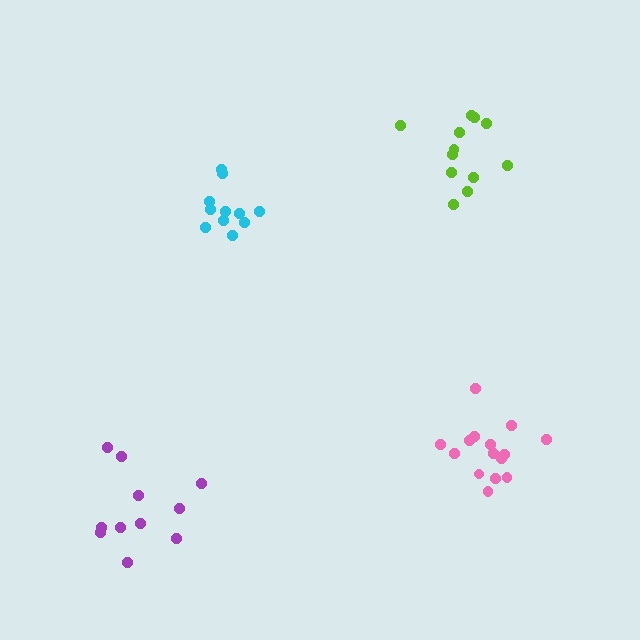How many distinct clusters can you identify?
There are 4 distinct clusters.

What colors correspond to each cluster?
The clusters are colored: cyan, lime, pink, purple.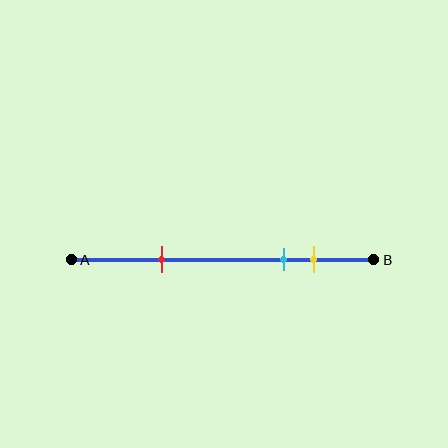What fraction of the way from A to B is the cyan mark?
The cyan mark is approximately 70% (0.7) of the way from A to B.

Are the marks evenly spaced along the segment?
No, the marks are not evenly spaced.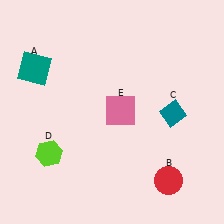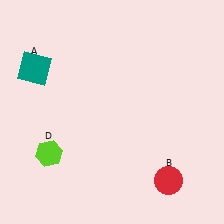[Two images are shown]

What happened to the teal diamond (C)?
The teal diamond (C) was removed in Image 2. It was in the bottom-right area of Image 1.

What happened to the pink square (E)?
The pink square (E) was removed in Image 2. It was in the top-right area of Image 1.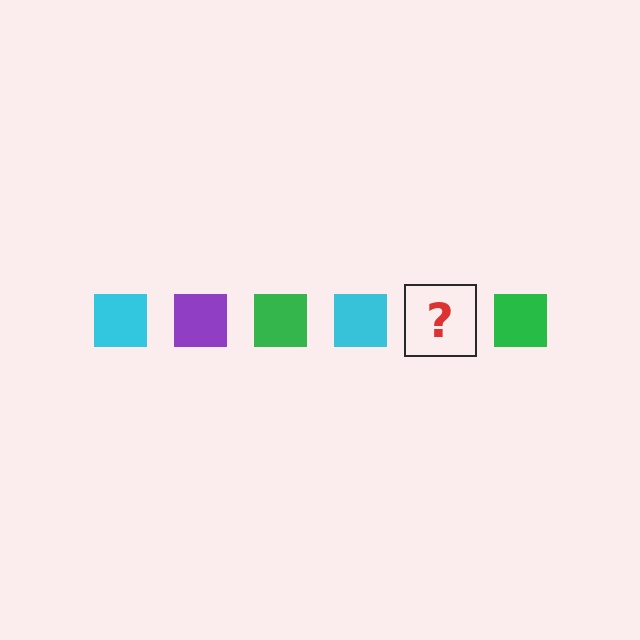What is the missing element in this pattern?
The missing element is a purple square.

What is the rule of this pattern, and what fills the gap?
The rule is that the pattern cycles through cyan, purple, green squares. The gap should be filled with a purple square.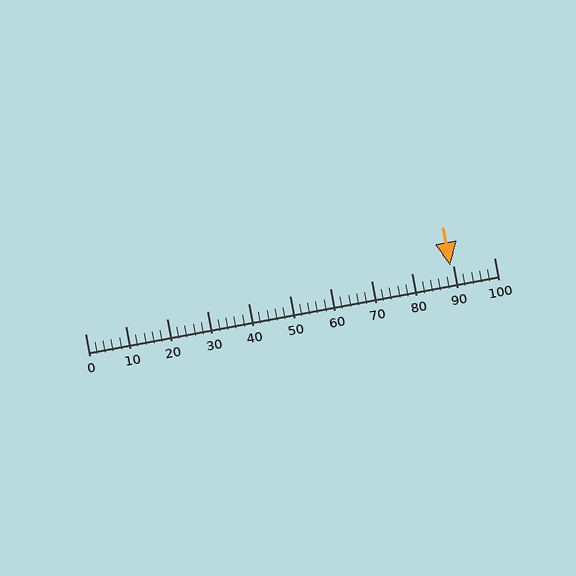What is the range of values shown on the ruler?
The ruler shows values from 0 to 100.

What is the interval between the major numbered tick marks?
The major tick marks are spaced 10 units apart.